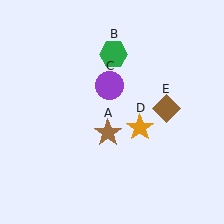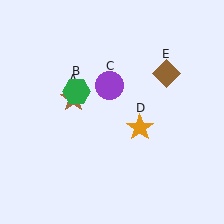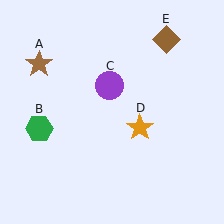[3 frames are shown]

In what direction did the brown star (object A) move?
The brown star (object A) moved up and to the left.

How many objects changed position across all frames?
3 objects changed position: brown star (object A), green hexagon (object B), brown diamond (object E).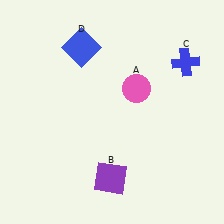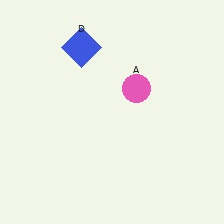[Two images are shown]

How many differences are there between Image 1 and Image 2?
There are 2 differences between the two images.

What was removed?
The blue cross (C), the purple square (B) were removed in Image 2.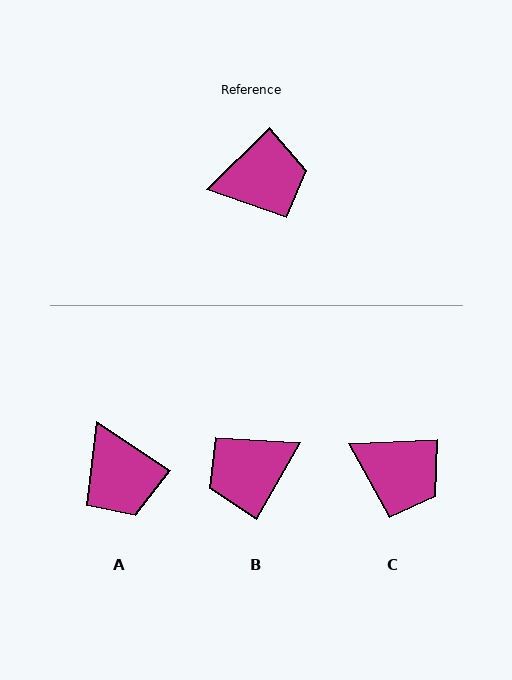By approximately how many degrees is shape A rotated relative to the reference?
Approximately 78 degrees clockwise.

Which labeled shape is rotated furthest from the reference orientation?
B, about 164 degrees away.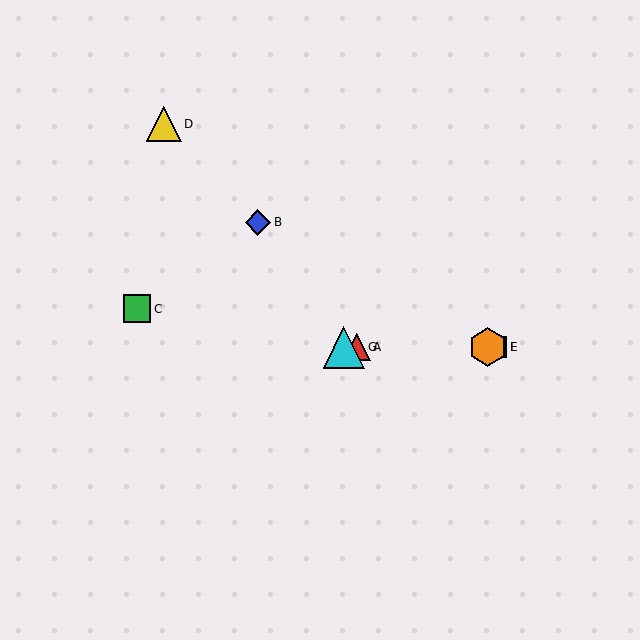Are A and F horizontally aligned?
Yes, both are at y≈347.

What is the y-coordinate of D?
Object D is at y≈124.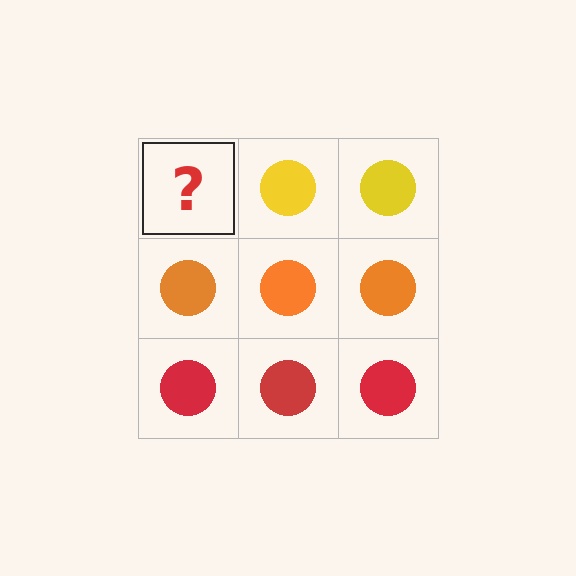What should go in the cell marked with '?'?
The missing cell should contain a yellow circle.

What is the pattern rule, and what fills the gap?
The rule is that each row has a consistent color. The gap should be filled with a yellow circle.